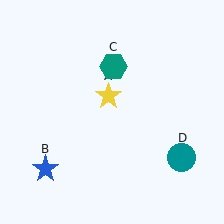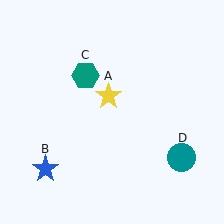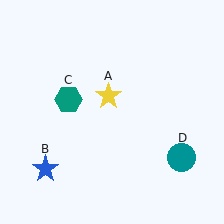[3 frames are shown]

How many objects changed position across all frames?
1 object changed position: teal hexagon (object C).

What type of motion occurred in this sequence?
The teal hexagon (object C) rotated counterclockwise around the center of the scene.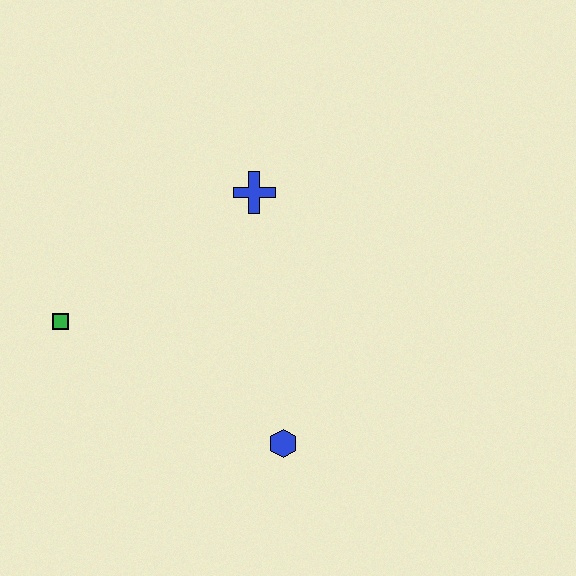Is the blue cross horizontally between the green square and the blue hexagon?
Yes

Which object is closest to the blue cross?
The green square is closest to the blue cross.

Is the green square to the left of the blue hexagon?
Yes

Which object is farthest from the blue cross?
The blue hexagon is farthest from the blue cross.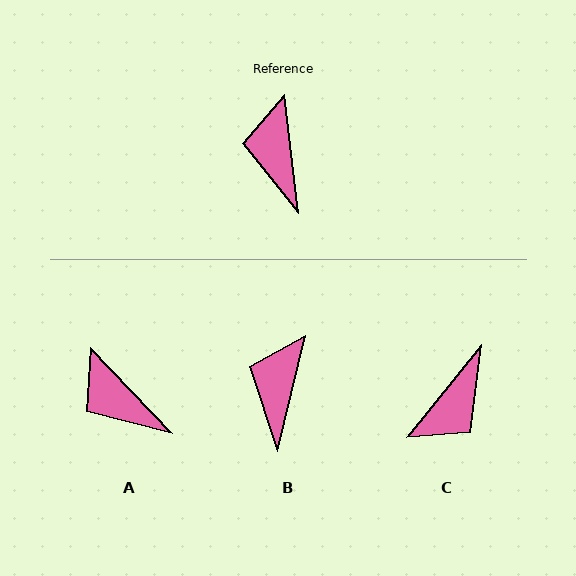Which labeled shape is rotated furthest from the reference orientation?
C, about 135 degrees away.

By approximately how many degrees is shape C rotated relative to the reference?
Approximately 135 degrees counter-clockwise.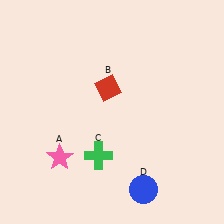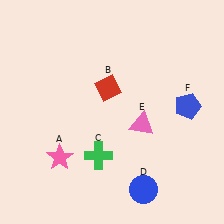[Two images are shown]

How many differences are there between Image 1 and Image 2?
There are 2 differences between the two images.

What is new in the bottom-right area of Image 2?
A pink triangle (E) was added in the bottom-right area of Image 2.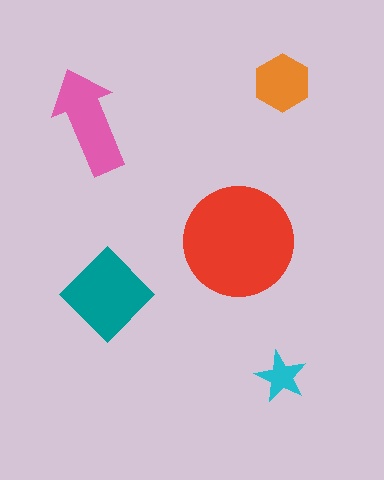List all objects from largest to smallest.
The red circle, the teal diamond, the pink arrow, the orange hexagon, the cyan star.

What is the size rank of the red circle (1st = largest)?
1st.